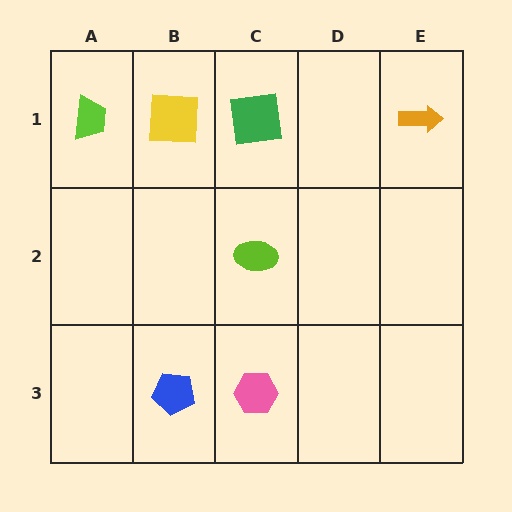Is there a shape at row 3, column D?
No, that cell is empty.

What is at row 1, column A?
A lime trapezoid.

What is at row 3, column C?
A pink hexagon.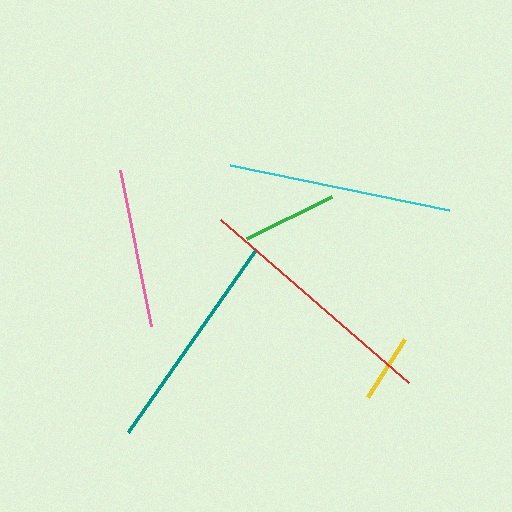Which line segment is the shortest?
The yellow line is the shortest at approximately 69 pixels.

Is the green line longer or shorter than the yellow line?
The green line is longer than the yellow line.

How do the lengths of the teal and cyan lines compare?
The teal and cyan lines are approximately the same length.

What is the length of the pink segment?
The pink segment is approximately 159 pixels long.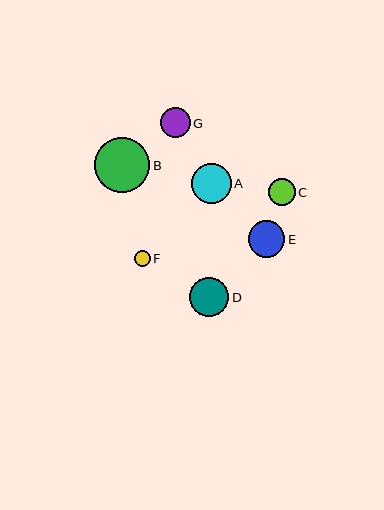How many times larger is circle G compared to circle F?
Circle G is approximately 1.9 times the size of circle F.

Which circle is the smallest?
Circle F is the smallest with a size of approximately 16 pixels.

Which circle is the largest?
Circle B is the largest with a size of approximately 56 pixels.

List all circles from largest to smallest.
From largest to smallest: B, A, D, E, G, C, F.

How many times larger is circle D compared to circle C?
Circle D is approximately 1.5 times the size of circle C.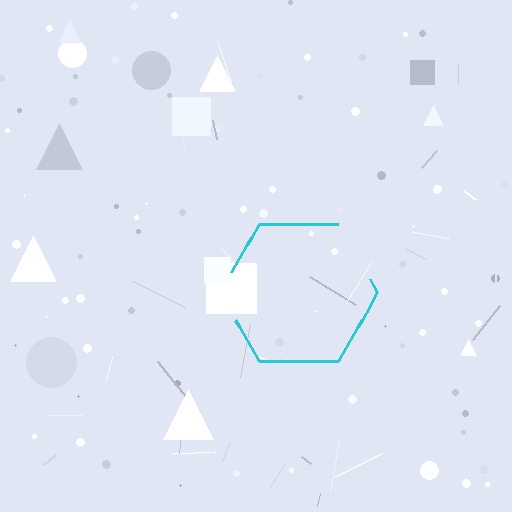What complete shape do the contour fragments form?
The contour fragments form a hexagon.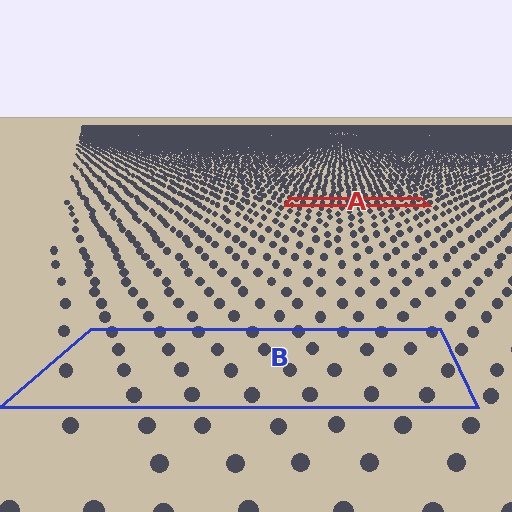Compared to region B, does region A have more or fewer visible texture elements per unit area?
Region A has more texture elements per unit area — they are packed more densely because it is farther away.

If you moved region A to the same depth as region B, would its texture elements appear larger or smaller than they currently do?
They would appear larger. At a closer depth, the same texture elements are projected at a bigger on-screen size.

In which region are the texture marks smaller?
The texture marks are smaller in region A, because it is farther away.